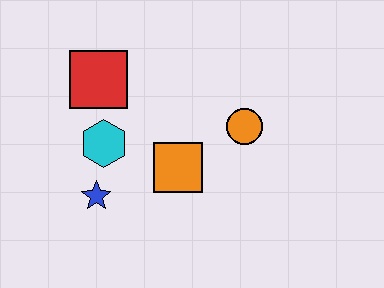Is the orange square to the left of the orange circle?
Yes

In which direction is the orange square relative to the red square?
The orange square is below the red square.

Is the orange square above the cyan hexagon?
No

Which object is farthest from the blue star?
The orange circle is farthest from the blue star.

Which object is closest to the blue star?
The cyan hexagon is closest to the blue star.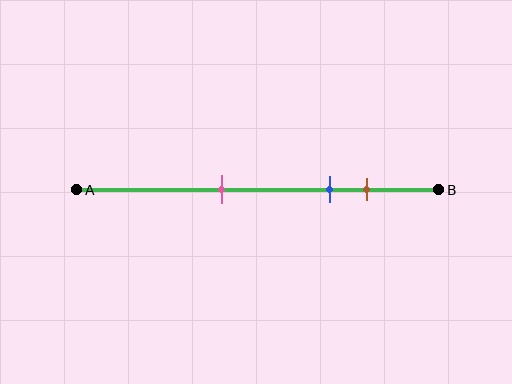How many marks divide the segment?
There are 3 marks dividing the segment.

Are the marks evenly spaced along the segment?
No, the marks are not evenly spaced.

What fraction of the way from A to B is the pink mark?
The pink mark is approximately 40% (0.4) of the way from A to B.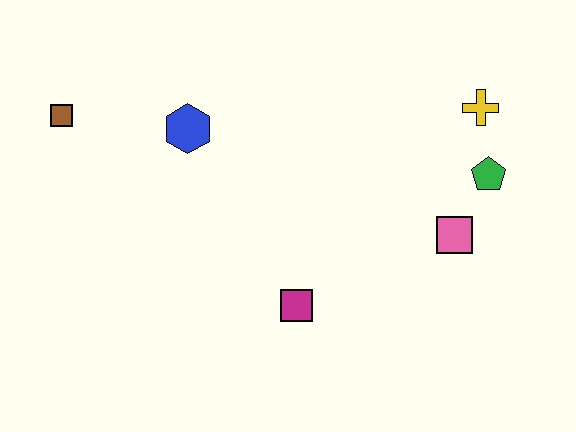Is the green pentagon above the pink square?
Yes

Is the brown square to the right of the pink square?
No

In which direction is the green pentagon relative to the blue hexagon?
The green pentagon is to the right of the blue hexagon.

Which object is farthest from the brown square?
The green pentagon is farthest from the brown square.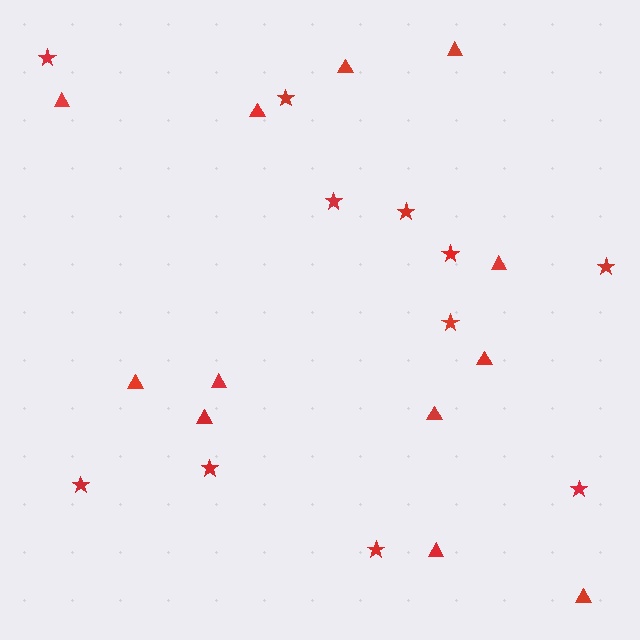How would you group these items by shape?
There are 2 groups: one group of stars (11) and one group of triangles (12).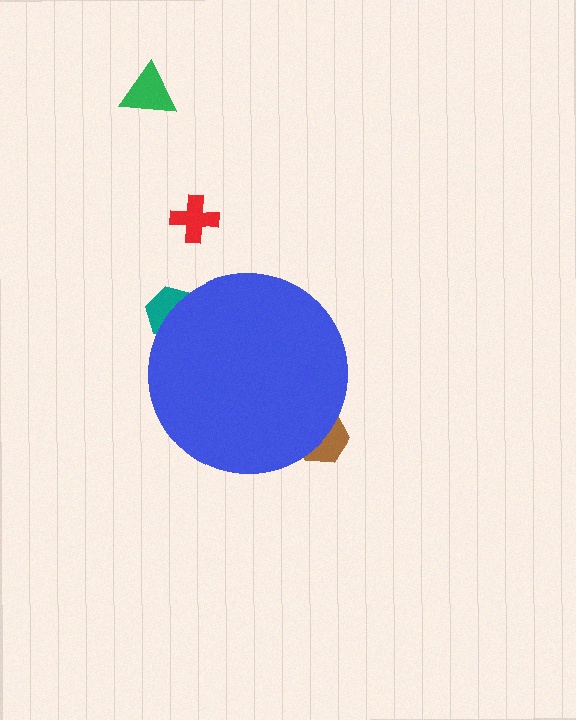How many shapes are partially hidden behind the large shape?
2 shapes are partially hidden.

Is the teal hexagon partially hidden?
Yes, the teal hexagon is partially hidden behind the blue circle.